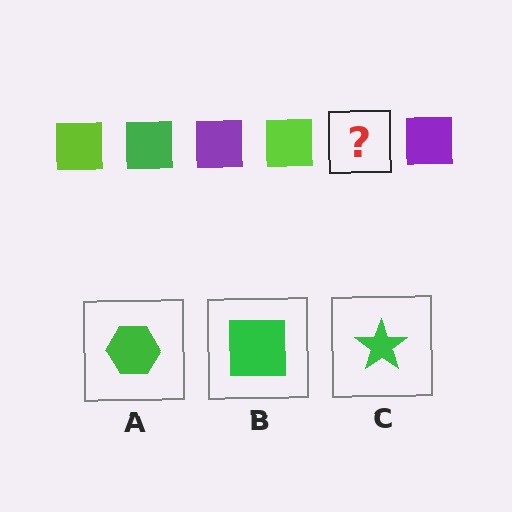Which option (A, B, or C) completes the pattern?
B.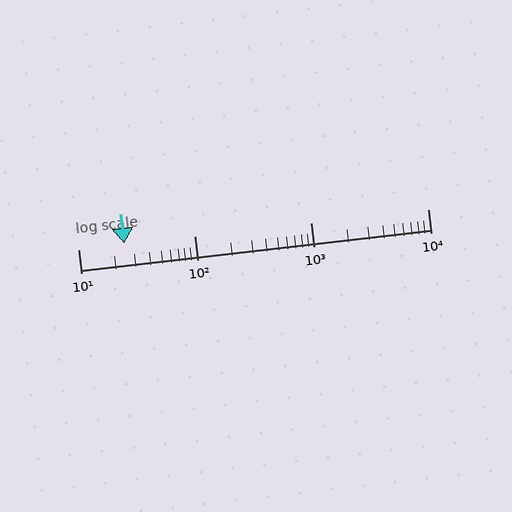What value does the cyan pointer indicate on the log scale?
The pointer indicates approximately 25.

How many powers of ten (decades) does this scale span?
The scale spans 3 decades, from 10 to 10000.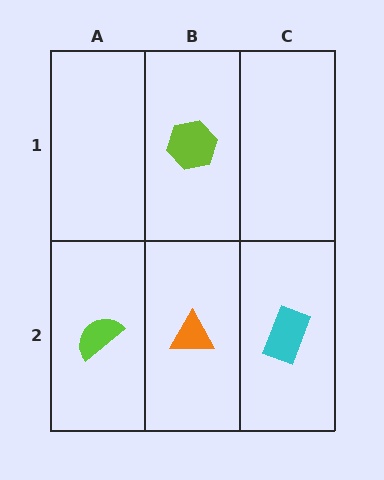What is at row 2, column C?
A cyan rectangle.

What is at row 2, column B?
An orange triangle.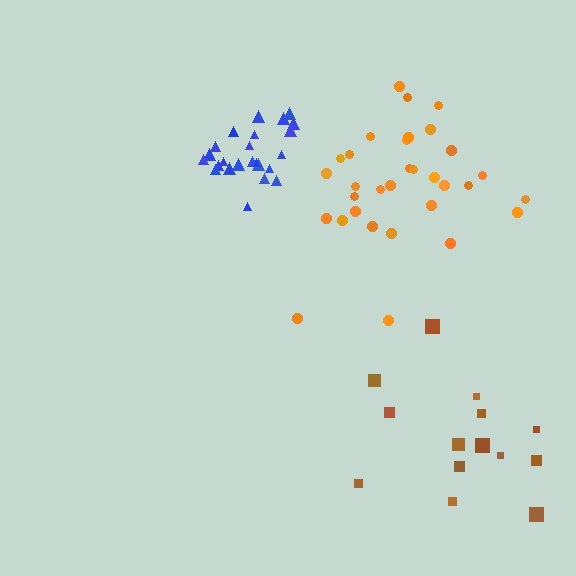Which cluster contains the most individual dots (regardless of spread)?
Orange (32).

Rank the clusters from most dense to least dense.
blue, orange, brown.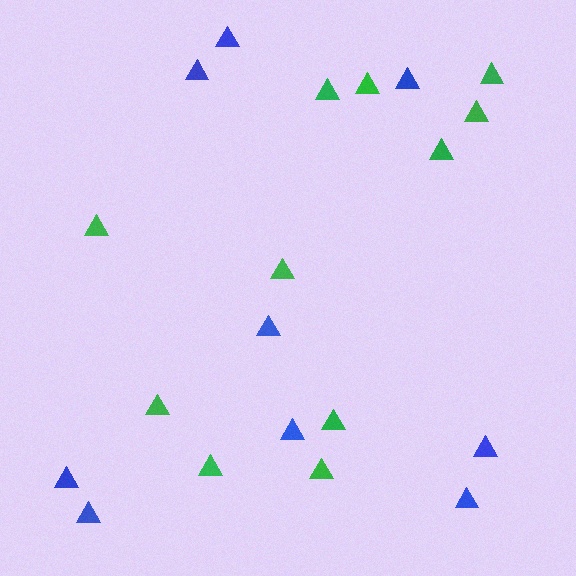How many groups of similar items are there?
There are 2 groups: one group of green triangles (11) and one group of blue triangles (9).